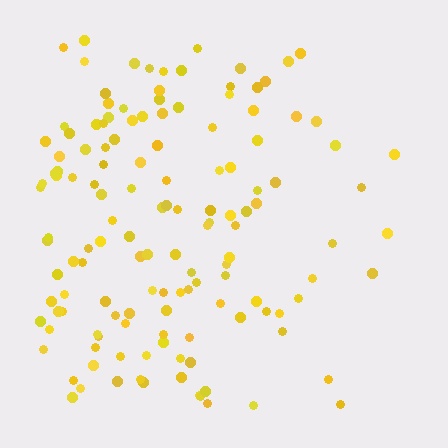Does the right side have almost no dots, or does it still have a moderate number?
Still a moderate number, just noticeably fewer than the left.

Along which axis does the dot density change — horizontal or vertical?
Horizontal.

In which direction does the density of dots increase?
From right to left, with the left side densest.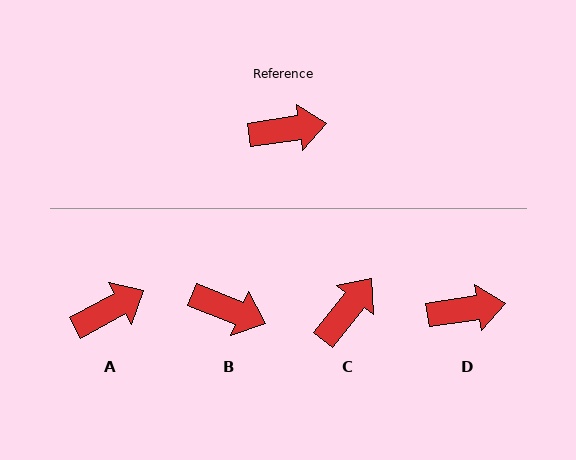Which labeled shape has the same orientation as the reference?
D.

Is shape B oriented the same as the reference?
No, it is off by about 30 degrees.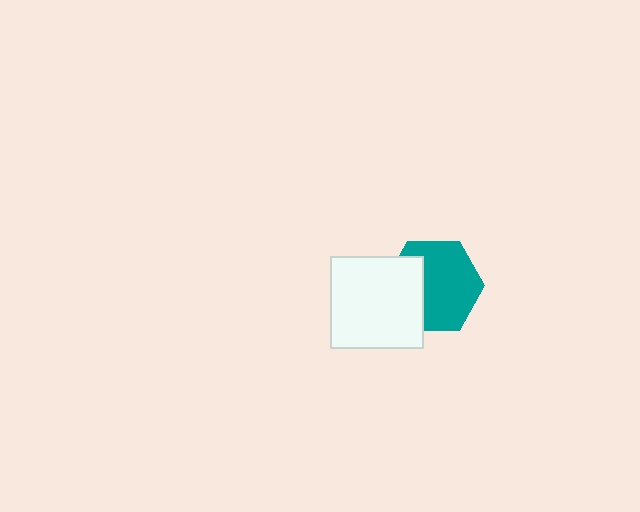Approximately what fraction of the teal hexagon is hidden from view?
Roughly 33% of the teal hexagon is hidden behind the white square.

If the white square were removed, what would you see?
You would see the complete teal hexagon.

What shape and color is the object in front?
The object in front is a white square.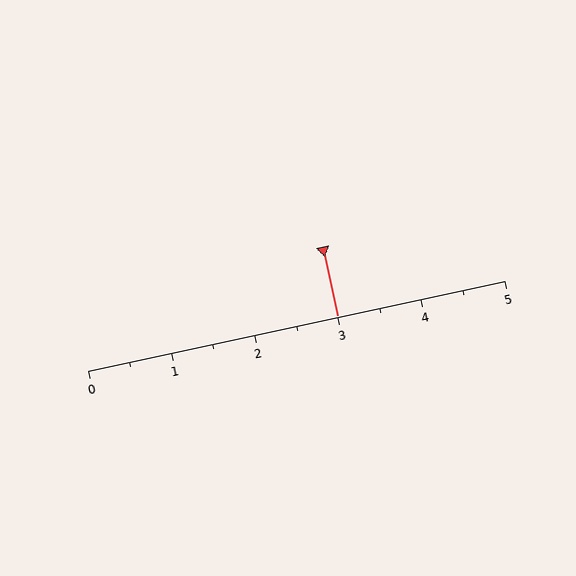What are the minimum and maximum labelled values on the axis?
The axis runs from 0 to 5.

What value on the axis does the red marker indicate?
The marker indicates approximately 3.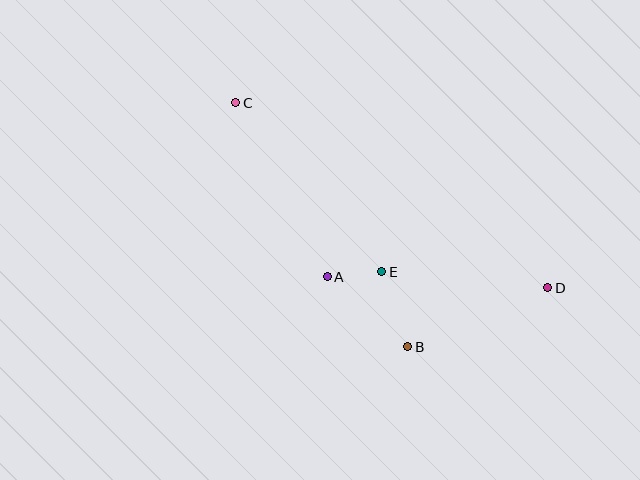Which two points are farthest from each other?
Points C and D are farthest from each other.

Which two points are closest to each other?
Points A and E are closest to each other.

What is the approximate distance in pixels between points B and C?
The distance between B and C is approximately 298 pixels.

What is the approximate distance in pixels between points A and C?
The distance between A and C is approximately 197 pixels.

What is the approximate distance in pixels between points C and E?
The distance between C and E is approximately 223 pixels.